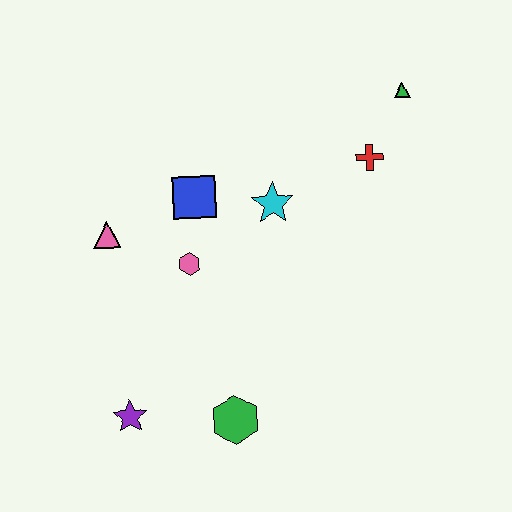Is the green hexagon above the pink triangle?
No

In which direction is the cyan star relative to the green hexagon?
The cyan star is above the green hexagon.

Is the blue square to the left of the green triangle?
Yes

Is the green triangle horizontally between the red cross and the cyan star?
No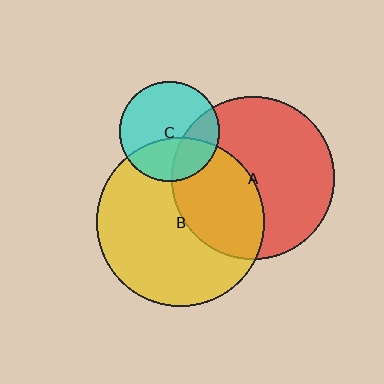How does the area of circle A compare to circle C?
Approximately 2.6 times.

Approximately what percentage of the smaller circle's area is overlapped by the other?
Approximately 35%.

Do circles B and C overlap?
Yes.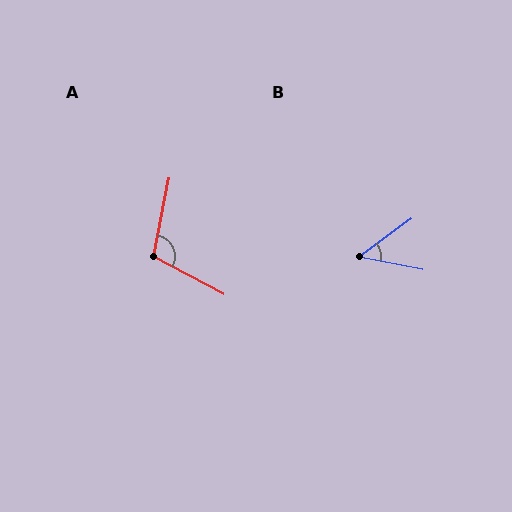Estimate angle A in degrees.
Approximately 107 degrees.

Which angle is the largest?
A, at approximately 107 degrees.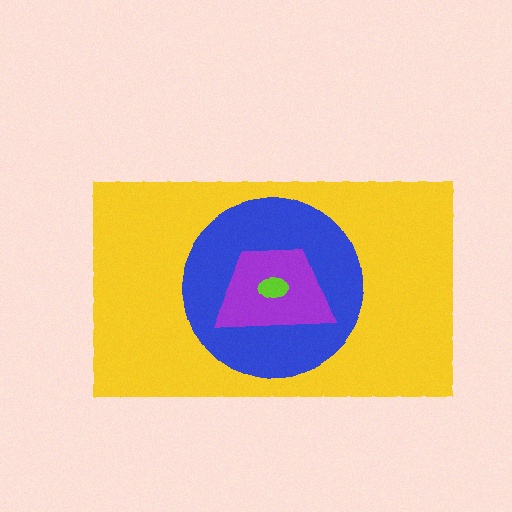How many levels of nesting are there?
4.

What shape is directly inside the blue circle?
The purple trapezoid.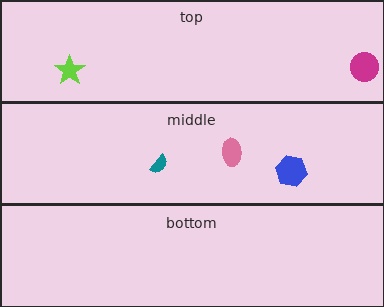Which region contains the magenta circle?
The top region.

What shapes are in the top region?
The lime star, the magenta circle.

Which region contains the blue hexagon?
The middle region.